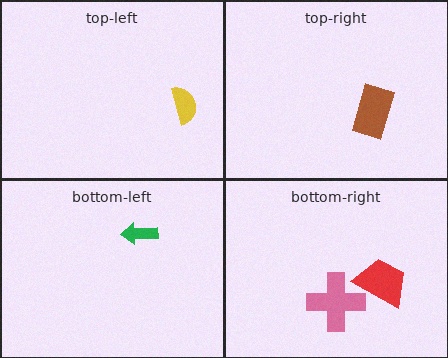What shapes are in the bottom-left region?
The green arrow.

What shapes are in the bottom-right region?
The pink cross, the red trapezoid.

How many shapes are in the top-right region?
1.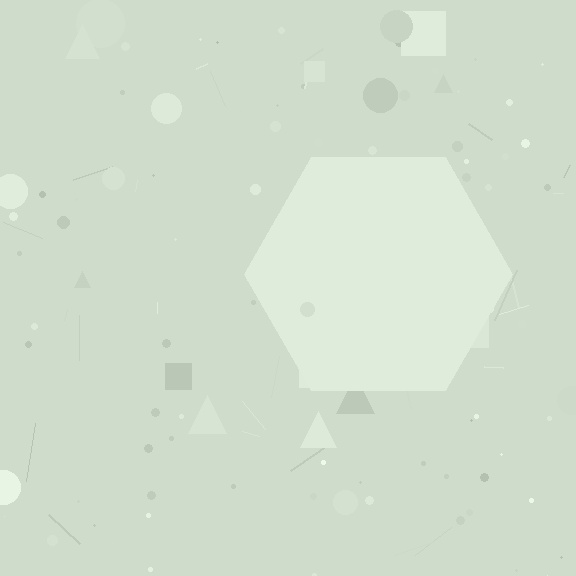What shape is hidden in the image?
A hexagon is hidden in the image.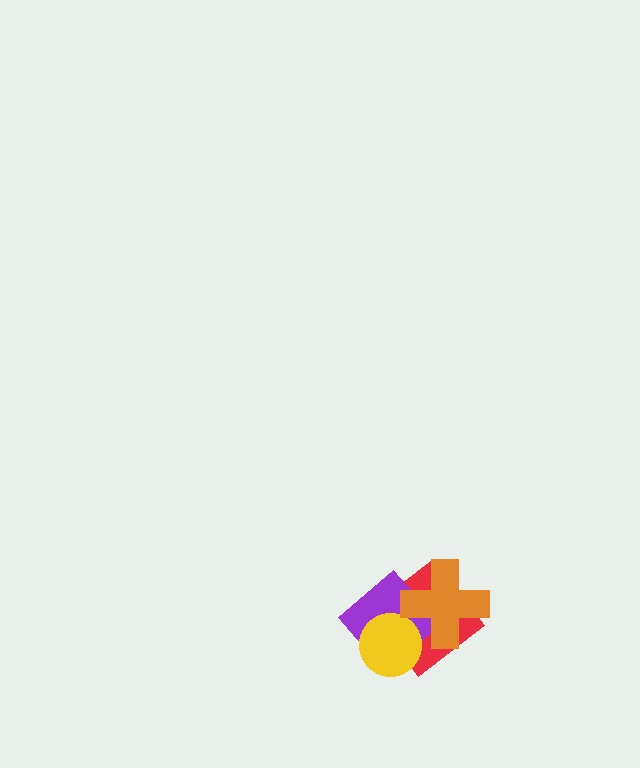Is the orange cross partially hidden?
No, no other shape covers it.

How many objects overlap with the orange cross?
3 objects overlap with the orange cross.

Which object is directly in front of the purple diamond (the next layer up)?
The yellow circle is directly in front of the purple diamond.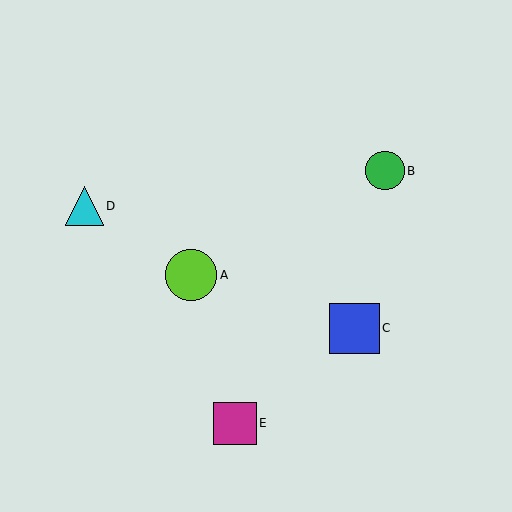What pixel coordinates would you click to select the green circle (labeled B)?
Click at (385, 171) to select the green circle B.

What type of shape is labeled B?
Shape B is a green circle.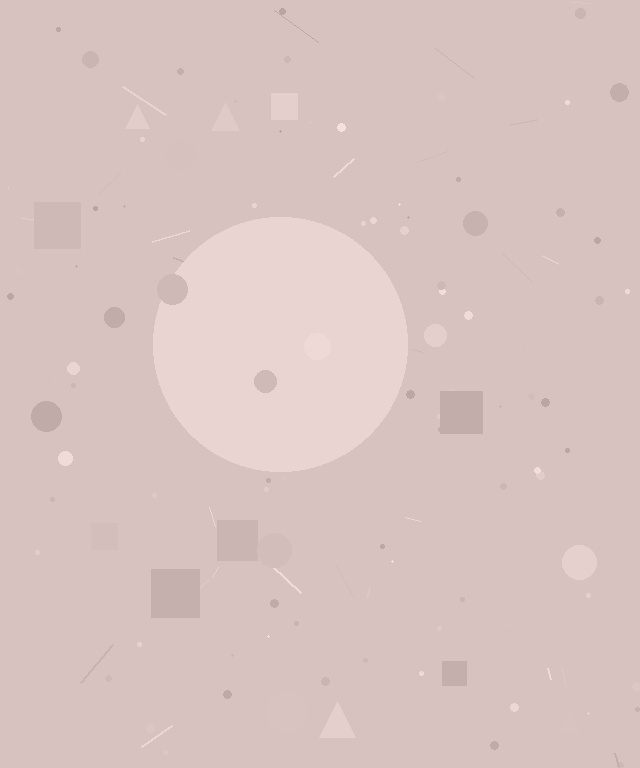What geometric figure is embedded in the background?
A circle is embedded in the background.